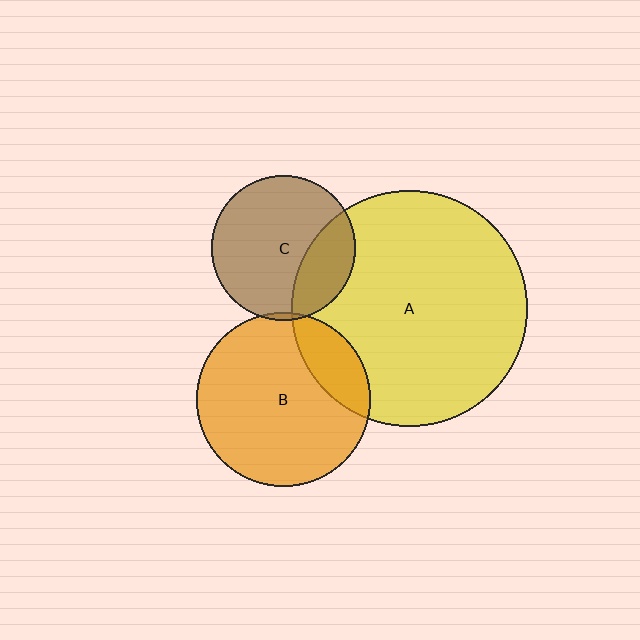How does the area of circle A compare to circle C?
Approximately 2.7 times.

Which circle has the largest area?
Circle A (yellow).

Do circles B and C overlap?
Yes.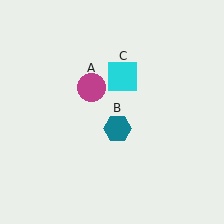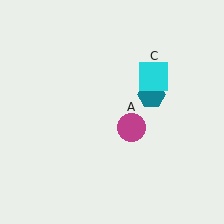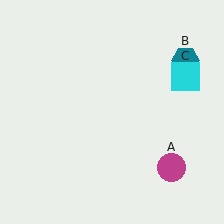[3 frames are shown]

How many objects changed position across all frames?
3 objects changed position: magenta circle (object A), teal hexagon (object B), cyan square (object C).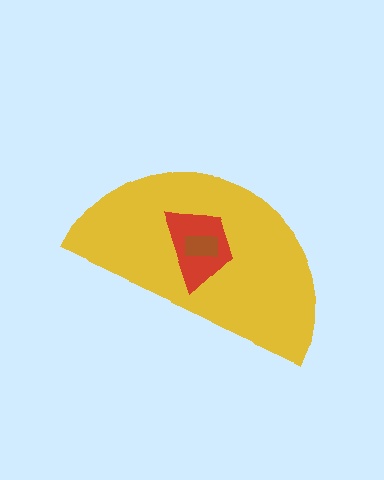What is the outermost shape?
The yellow semicircle.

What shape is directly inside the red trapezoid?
The brown rectangle.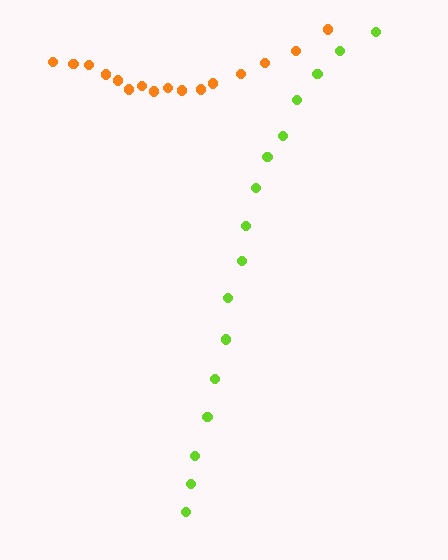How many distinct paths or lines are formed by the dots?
There are 2 distinct paths.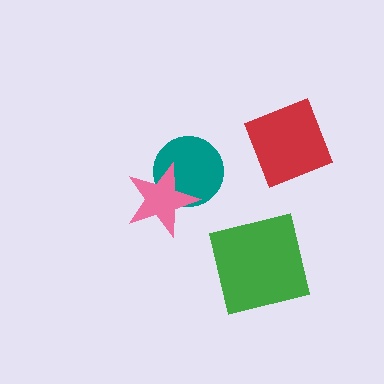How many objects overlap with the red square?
0 objects overlap with the red square.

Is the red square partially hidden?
No, no other shape covers it.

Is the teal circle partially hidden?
Yes, it is partially covered by another shape.